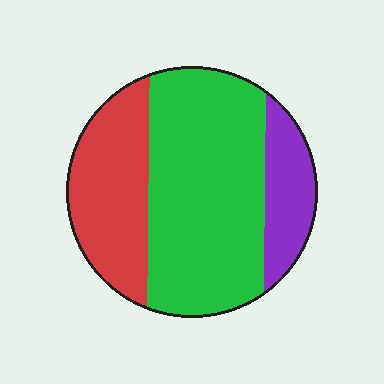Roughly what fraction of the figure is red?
Red takes up between a quarter and a half of the figure.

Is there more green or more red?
Green.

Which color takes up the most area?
Green, at roughly 55%.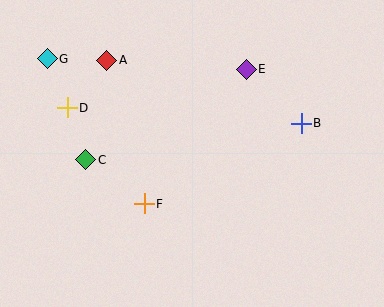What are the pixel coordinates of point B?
Point B is at (301, 123).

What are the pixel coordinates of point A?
Point A is at (107, 60).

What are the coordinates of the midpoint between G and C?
The midpoint between G and C is at (66, 109).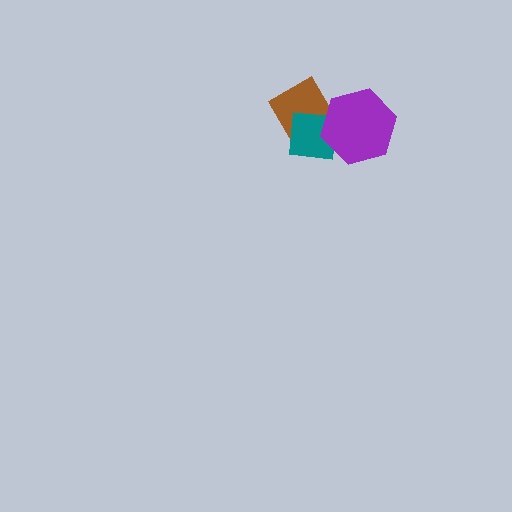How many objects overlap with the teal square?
2 objects overlap with the teal square.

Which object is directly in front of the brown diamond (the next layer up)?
The teal square is directly in front of the brown diamond.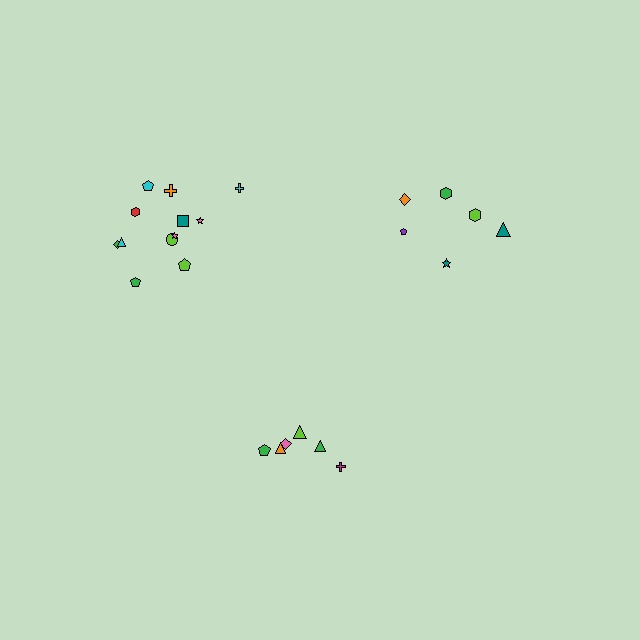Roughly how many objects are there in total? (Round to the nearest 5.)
Roughly 25 objects in total.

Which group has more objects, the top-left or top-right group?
The top-left group.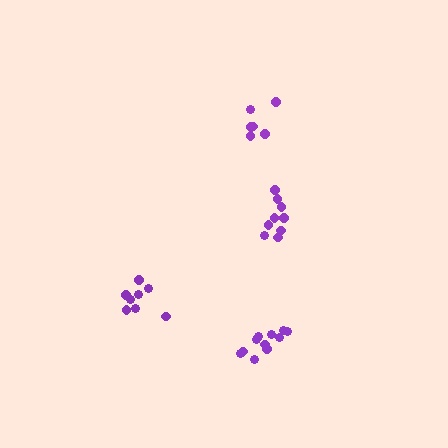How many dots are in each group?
Group 1: 8 dots, Group 2: 11 dots, Group 3: 6 dots, Group 4: 9 dots (34 total).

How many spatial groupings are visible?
There are 4 spatial groupings.